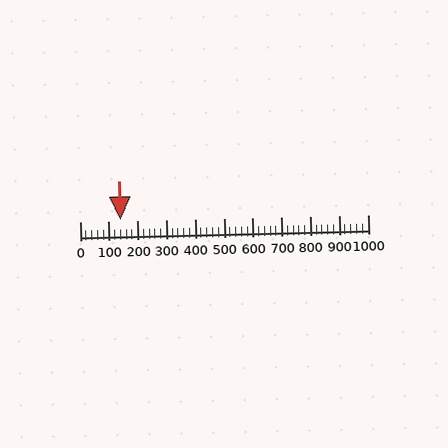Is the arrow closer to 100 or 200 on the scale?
The arrow is closer to 100.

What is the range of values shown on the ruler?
The ruler shows values from 0 to 1000.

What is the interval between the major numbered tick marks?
The major tick marks are spaced 100 units apart.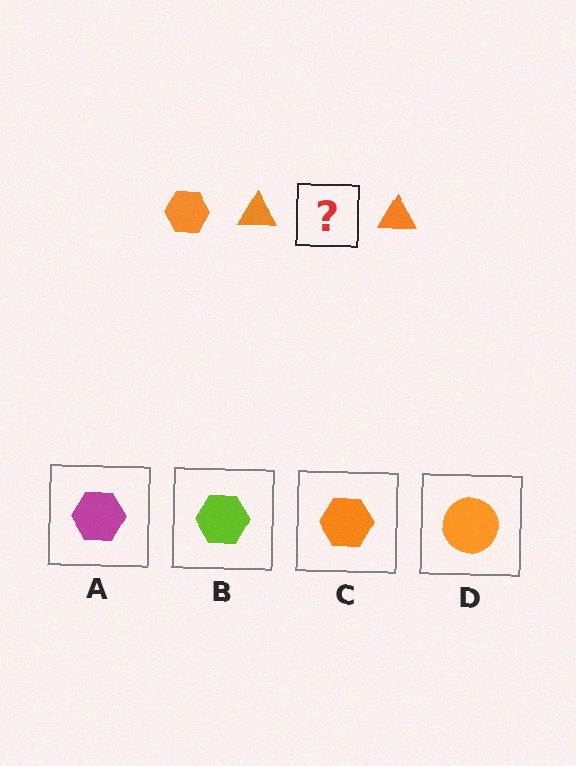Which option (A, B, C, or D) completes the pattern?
C.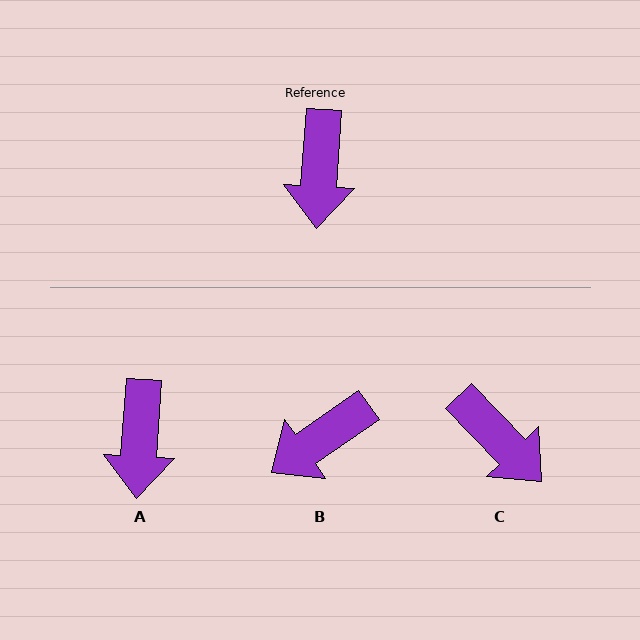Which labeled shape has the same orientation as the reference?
A.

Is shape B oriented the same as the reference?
No, it is off by about 51 degrees.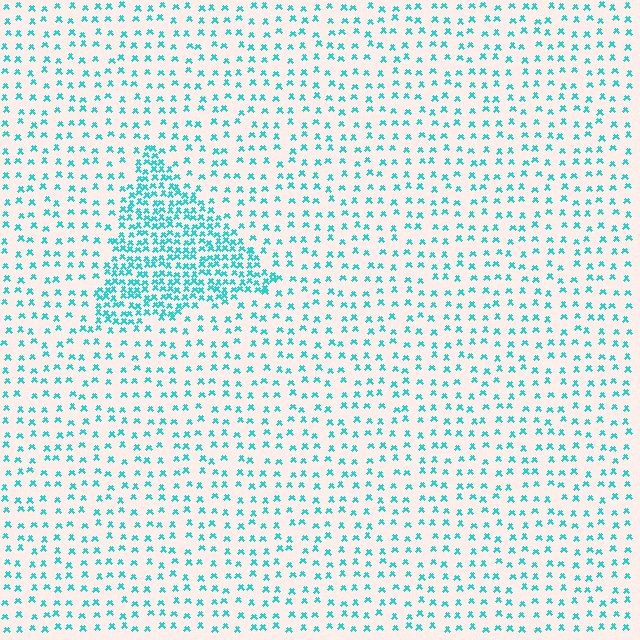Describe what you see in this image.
The image contains small cyan elements arranged at two different densities. A triangle-shaped region is visible where the elements are more densely packed than the surrounding area.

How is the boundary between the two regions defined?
The boundary is defined by a change in element density (approximately 2.7x ratio). All elements are the same color, size, and shape.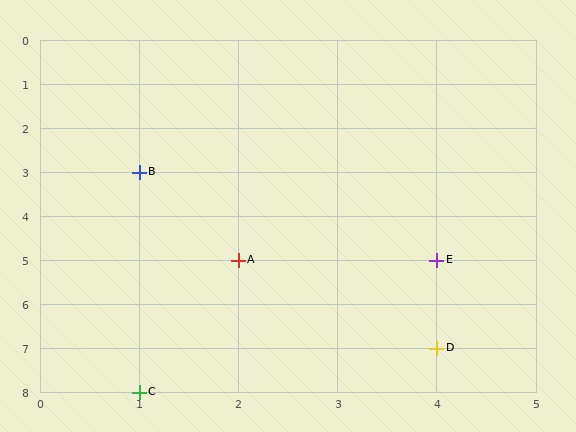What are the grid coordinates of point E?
Point E is at grid coordinates (4, 5).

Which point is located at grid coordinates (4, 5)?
Point E is at (4, 5).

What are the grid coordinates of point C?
Point C is at grid coordinates (1, 8).